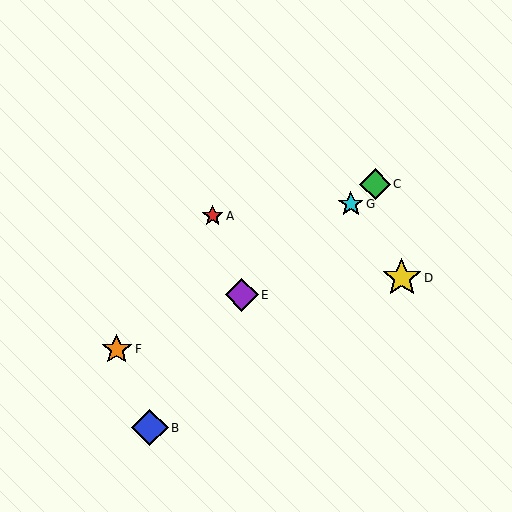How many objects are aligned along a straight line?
3 objects (C, E, G) are aligned along a straight line.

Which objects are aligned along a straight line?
Objects C, E, G are aligned along a straight line.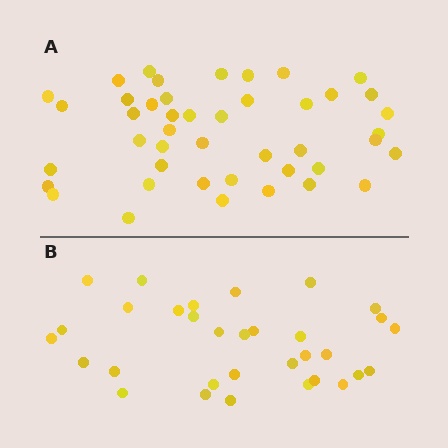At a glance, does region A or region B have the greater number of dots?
Region A (the top region) has more dots.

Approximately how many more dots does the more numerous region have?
Region A has roughly 12 or so more dots than region B.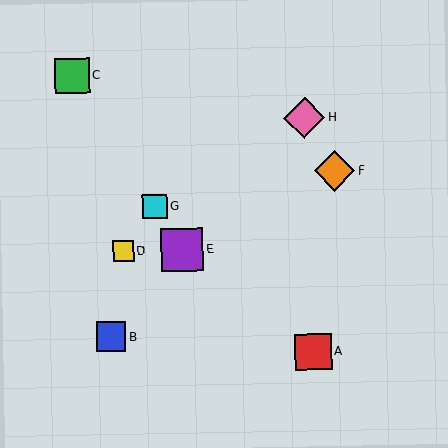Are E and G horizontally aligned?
No, E is at y≈250 and G is at y≈207.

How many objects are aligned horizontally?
2 objects (D, E) are aligned horizontally.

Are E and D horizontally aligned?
Yes, both are at y≈250.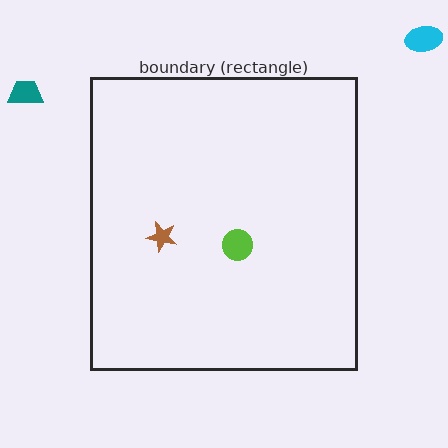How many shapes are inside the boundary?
2 inside, 2 outside.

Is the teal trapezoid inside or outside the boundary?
Outside.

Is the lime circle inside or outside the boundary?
Inside.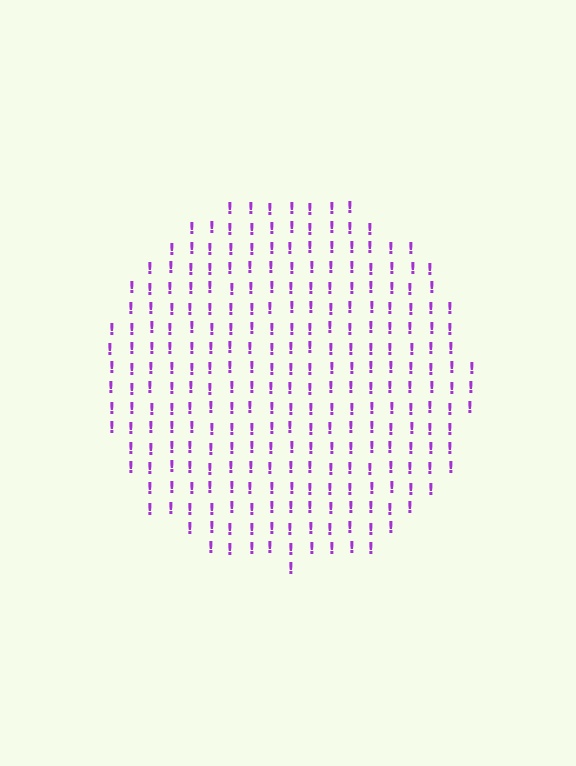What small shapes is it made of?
It is made of small exclamation marks.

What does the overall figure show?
The overall figure shows a circle.